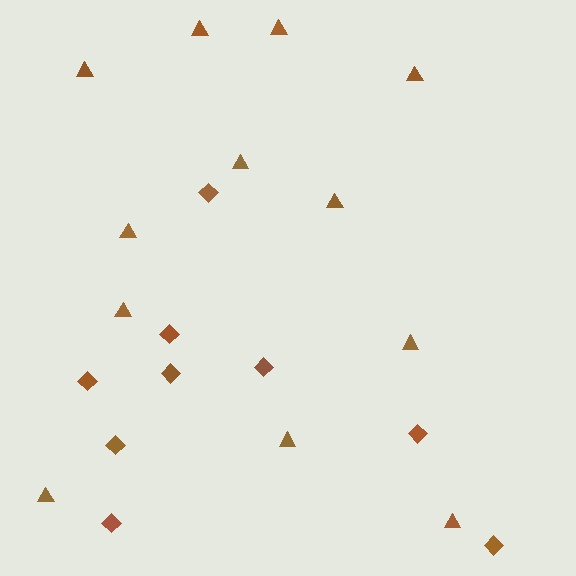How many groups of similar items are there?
There are 2 groups: one group of diamonds (9) and one group of triangles (12).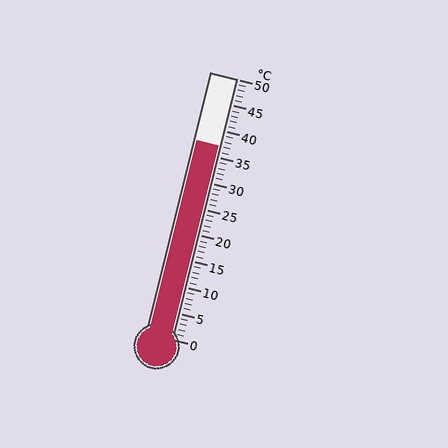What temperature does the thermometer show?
The thermometer shows approximately 37°C.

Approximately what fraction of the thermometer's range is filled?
The thermometer is filled to approximately 75% of its range.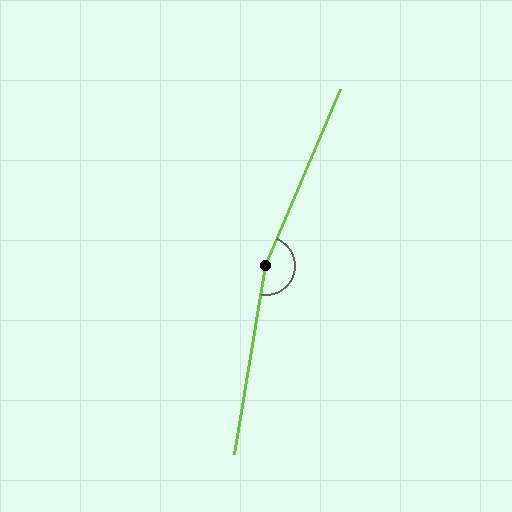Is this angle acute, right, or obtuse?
It is obtuse.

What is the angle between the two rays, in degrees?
Approximately 167 degrees.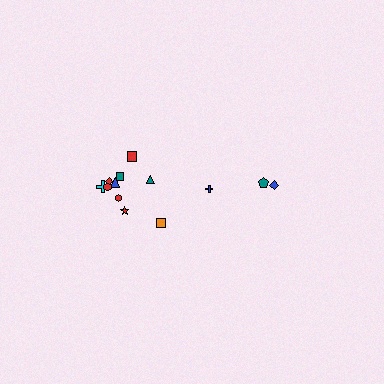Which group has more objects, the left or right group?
The left group.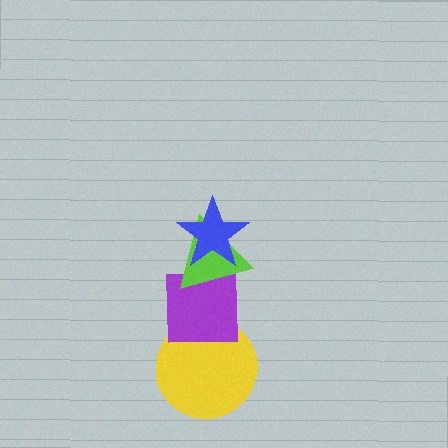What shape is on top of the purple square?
The lime triangle is on top of the purple square.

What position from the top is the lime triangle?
The lime triangle is 2nd from the top.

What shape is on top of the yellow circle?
The purple square is on top of the yellow circle.